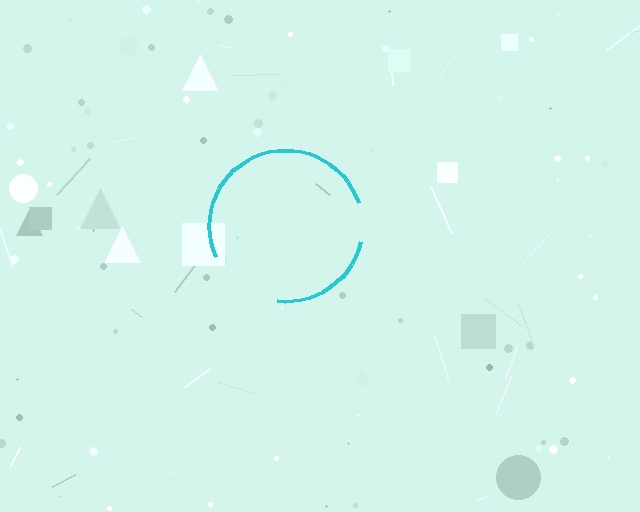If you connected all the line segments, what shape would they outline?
They would outline a circle.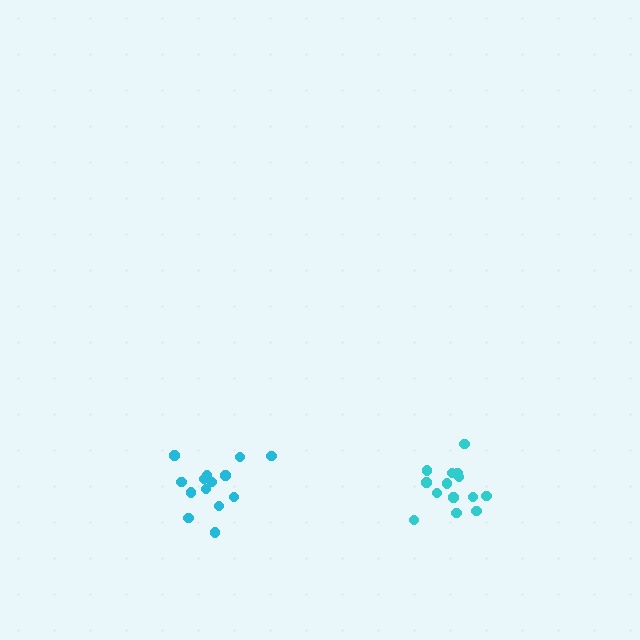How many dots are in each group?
Group 1: 14 dots, Group 2: 14 dots (28 total).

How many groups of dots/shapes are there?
There are 2 groups.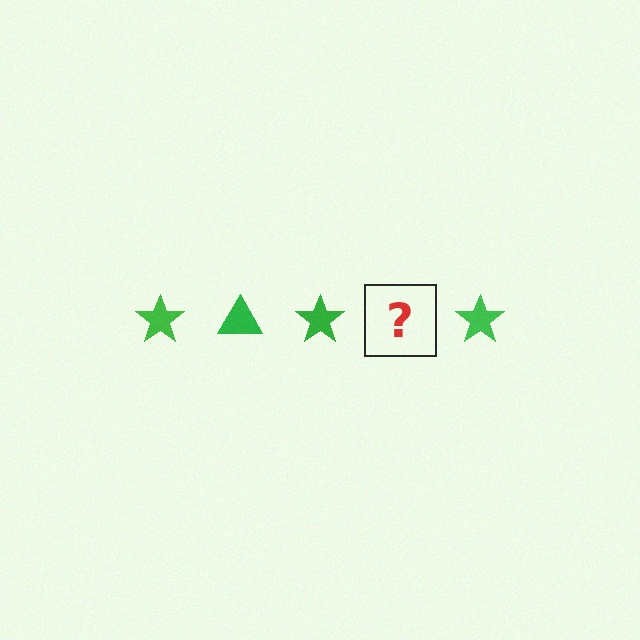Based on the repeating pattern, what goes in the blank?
The blank should be a green triangle.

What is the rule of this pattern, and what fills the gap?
The rule is that the pattern cycles through star, triangle shapes in green. The gap should be filled with a green triangle.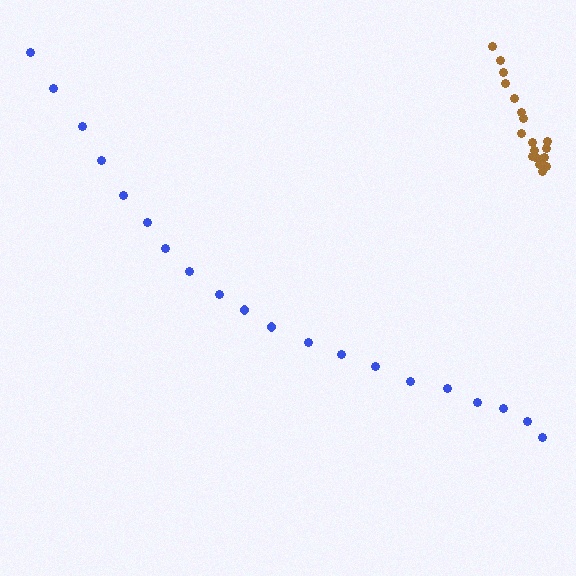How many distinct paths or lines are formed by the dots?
There are 2 distinct paths.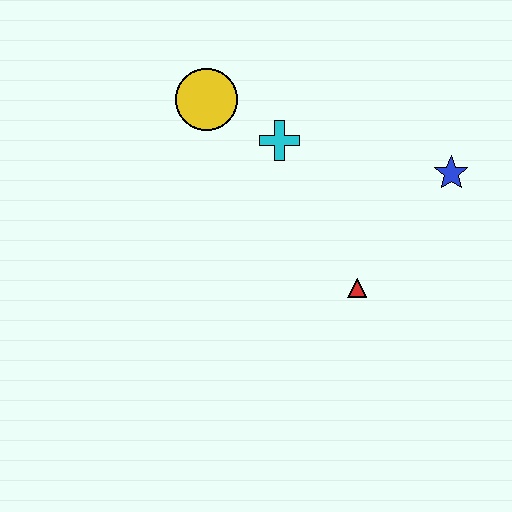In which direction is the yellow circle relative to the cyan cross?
The yellow circle is to the left of the cyan cross.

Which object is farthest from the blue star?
The yellow circle is farthest from the blue star.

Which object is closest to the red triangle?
The blue star is closest to the red triangle.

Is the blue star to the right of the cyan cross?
Yes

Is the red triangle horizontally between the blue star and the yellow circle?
Yes